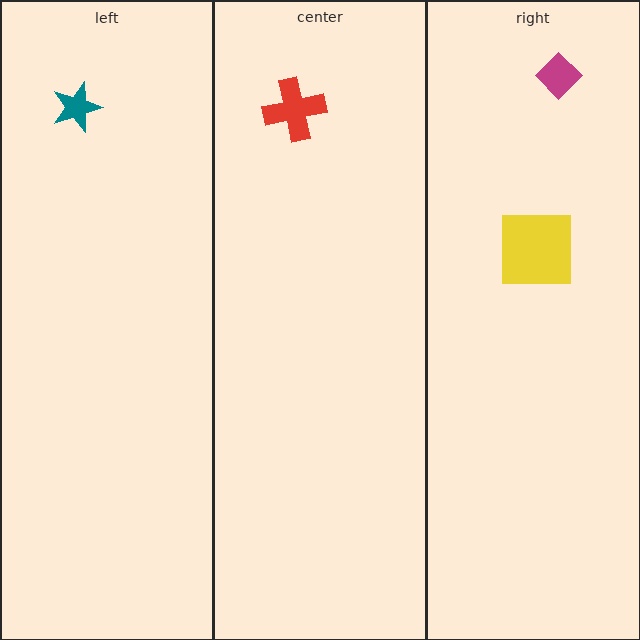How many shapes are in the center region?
1.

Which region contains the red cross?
The center region.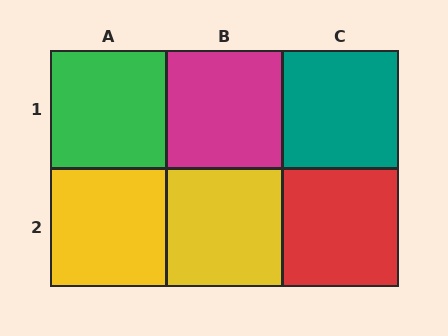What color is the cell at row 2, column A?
Yellow.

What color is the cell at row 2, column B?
Yellow.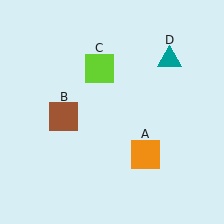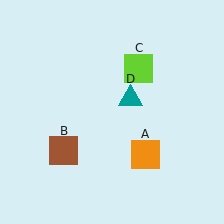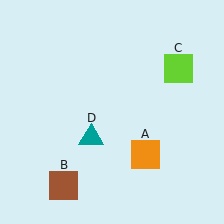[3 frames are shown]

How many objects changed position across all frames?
3 objects changed position: brown square (object B), lime square (object C), teal triangle (object D).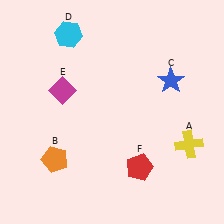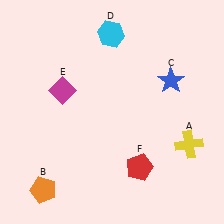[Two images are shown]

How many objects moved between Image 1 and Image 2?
2 objects moved between the two images.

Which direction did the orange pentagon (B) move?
The orange pentagon (B) moved down.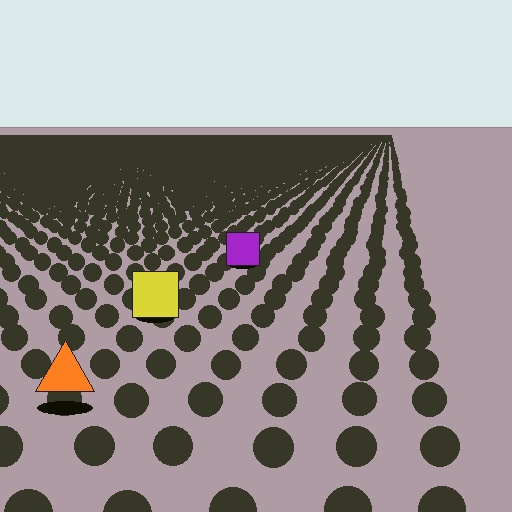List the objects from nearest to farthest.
From nearest to farthest: the orange triangle, the yellow square, the purple square.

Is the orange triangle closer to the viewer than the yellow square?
Yes. The orange triangle is closer — you can tell from the texture gradient: the ground texture is coarser near it.